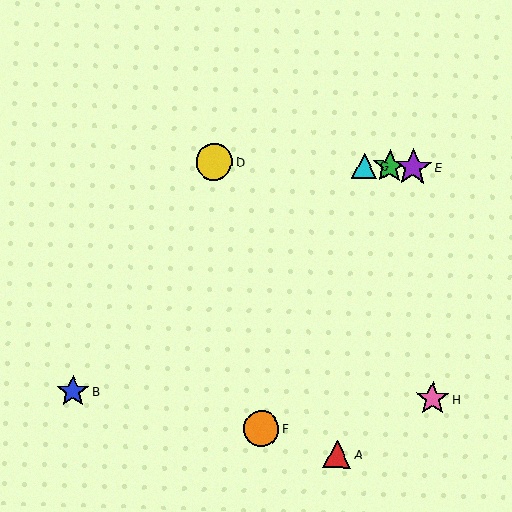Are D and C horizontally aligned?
Yes, both are at y≈162.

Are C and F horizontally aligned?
No, C is at y≈167 and F is at y≈428.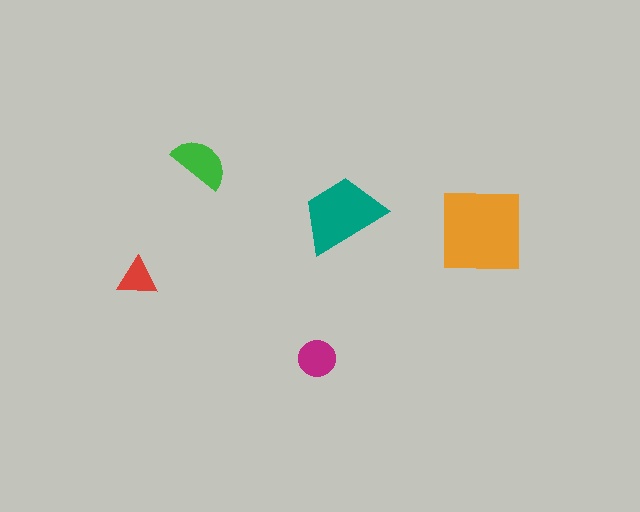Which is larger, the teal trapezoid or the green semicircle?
The teal trapezoid.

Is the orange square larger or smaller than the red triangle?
Larger.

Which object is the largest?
The orange square.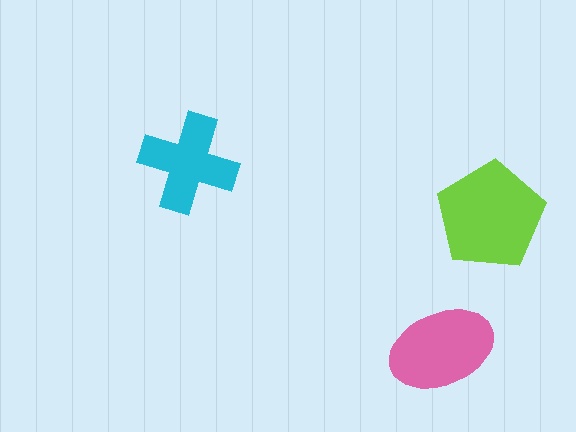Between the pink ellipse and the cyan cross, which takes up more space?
The pink ellipse.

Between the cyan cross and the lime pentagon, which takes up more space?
The lime pentagon.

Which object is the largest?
The lime pentagon.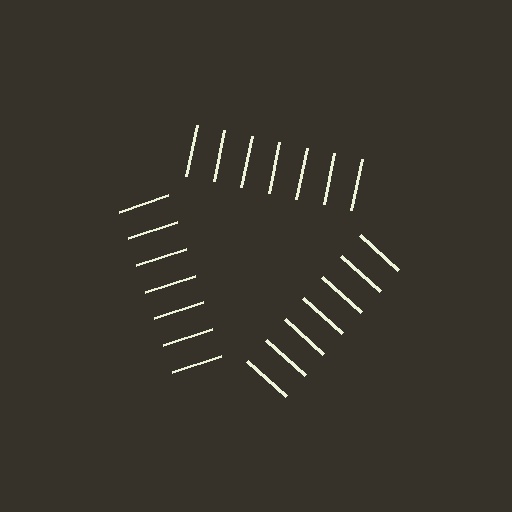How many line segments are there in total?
21 — 7 along each of the 3 edges.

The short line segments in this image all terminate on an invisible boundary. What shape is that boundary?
An illusory triangle — the line segments terminate on its edges but no continuous stroke is drawn.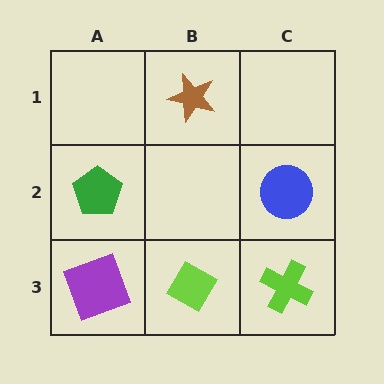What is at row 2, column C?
A blue circle.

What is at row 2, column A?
A green pentagon.